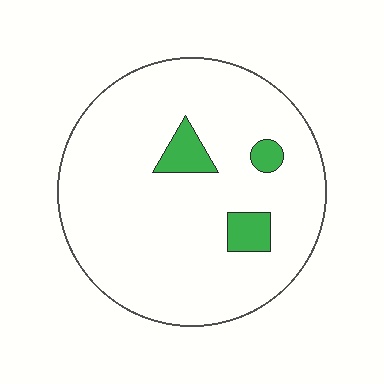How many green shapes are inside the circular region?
3.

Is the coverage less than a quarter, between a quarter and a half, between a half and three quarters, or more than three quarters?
Less than a quarter.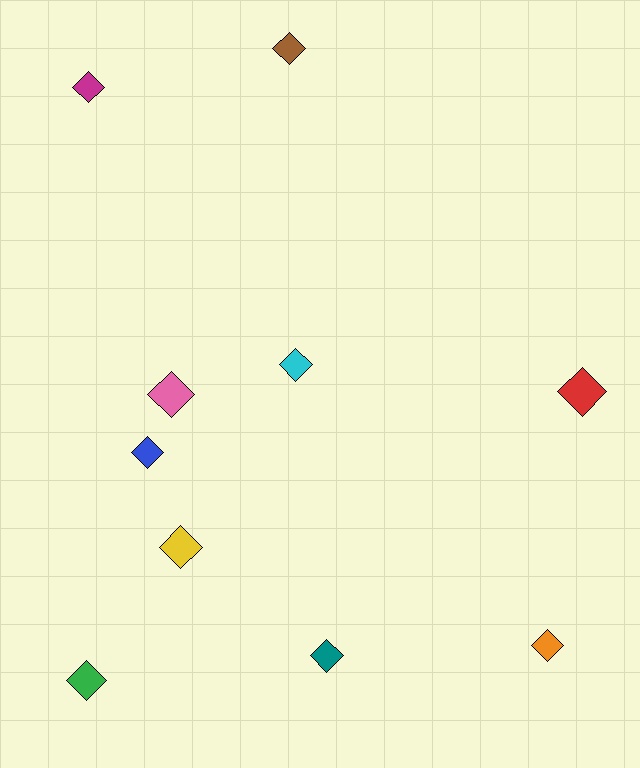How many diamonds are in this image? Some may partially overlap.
There are 10 diamonds.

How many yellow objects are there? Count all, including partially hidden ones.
There is 1 yellow object.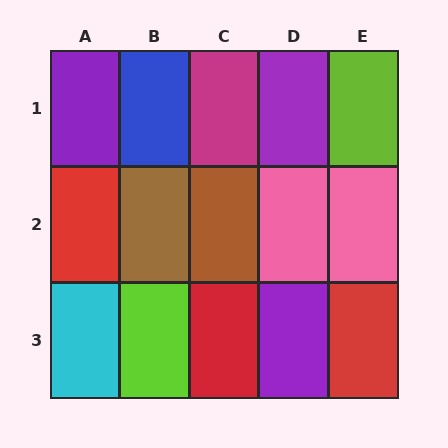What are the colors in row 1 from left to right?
Purple, blue, magenta, purple, lime.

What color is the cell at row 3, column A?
Cyan.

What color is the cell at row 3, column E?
Red.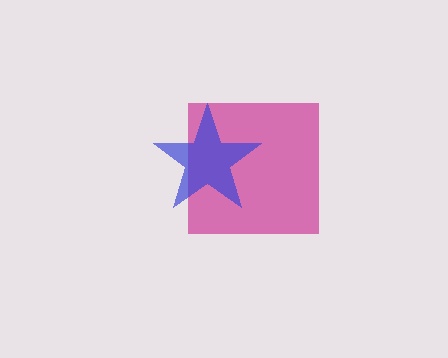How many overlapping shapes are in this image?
There are 2 overlapping shapes in the image.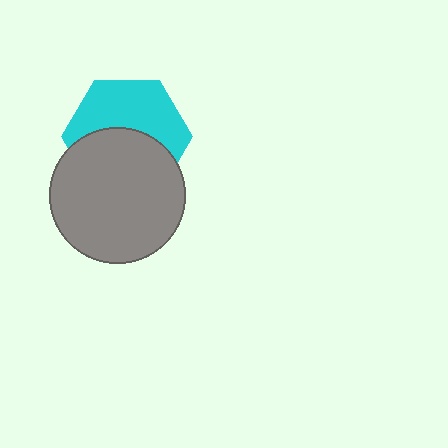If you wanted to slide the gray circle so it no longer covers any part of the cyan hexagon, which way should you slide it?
Slide it down — that is the most direct way to separate the two shapes.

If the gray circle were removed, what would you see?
You would see the complete cyan hexagon.